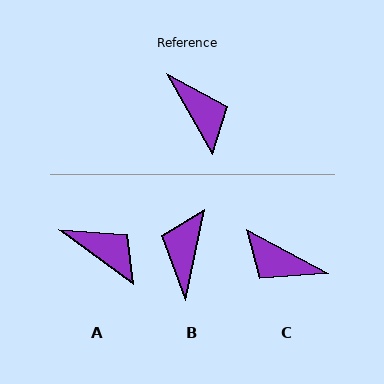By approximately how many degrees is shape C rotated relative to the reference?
Approximately 148 degrees clockwise.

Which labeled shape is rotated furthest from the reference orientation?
C, about 148 degrees away.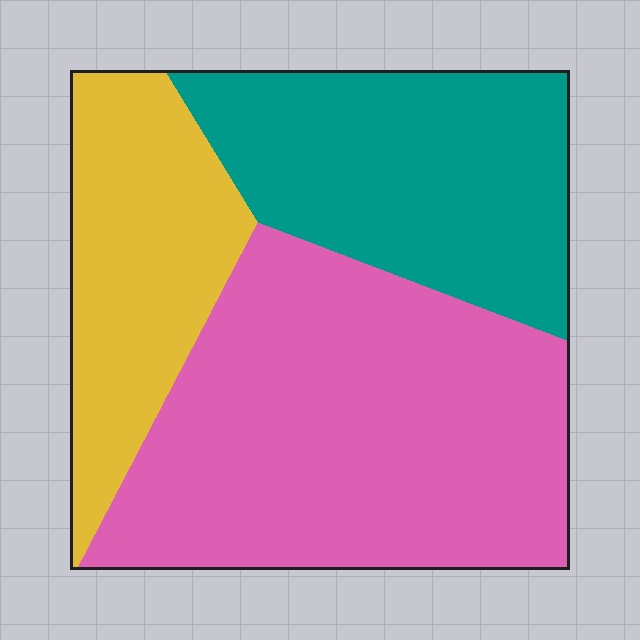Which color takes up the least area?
Yellow, at roughly 20%.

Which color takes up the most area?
Pink, at roughly 50%.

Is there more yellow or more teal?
Teal.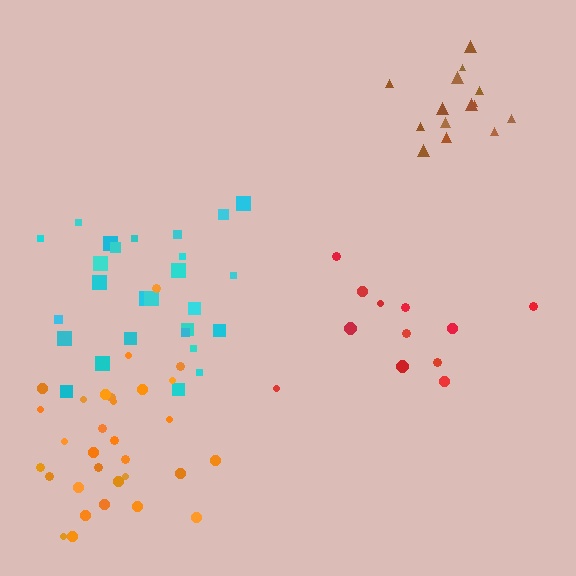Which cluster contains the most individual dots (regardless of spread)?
Orange (31).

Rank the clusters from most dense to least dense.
brown, cyan, orange, red.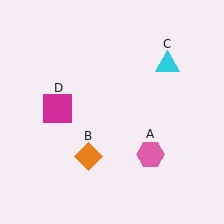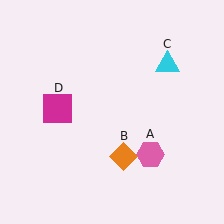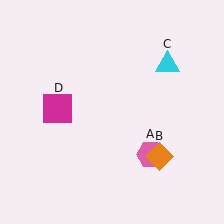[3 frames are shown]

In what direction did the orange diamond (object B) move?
The orange diamond (object B) moved right.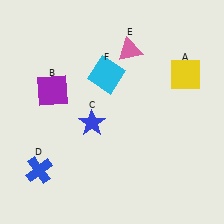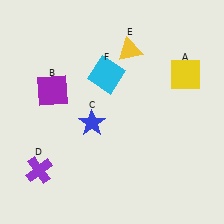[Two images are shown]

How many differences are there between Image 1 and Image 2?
There are 2 differences between the two images.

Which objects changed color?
D changed from blue to purple. E changed from pink to yellow.